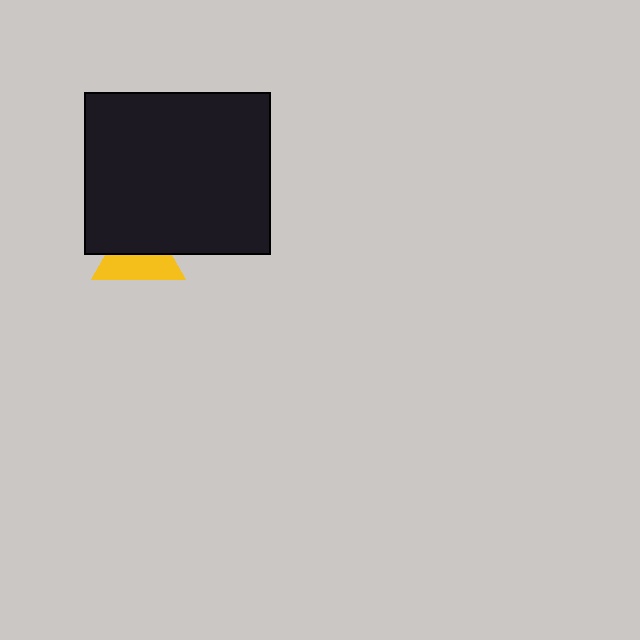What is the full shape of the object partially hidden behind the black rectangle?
The partially hidden object is a yellow triangle.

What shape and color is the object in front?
The object in front is a black rectangle.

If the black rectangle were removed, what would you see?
You would see the complete yellow triangle.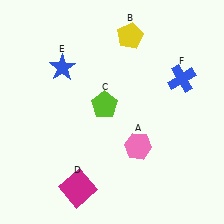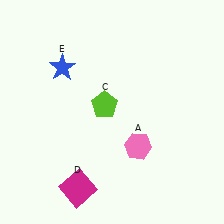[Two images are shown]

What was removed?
The blue cross (F), the yellow pentagon (B) were removed in Image 2.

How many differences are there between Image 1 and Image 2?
There are 2 differences between the two images.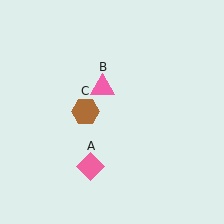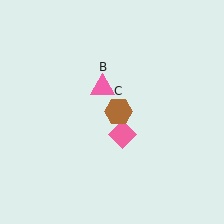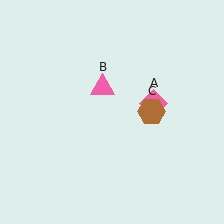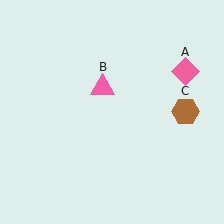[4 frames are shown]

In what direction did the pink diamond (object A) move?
The pink diamond (object A) moved up and to the right.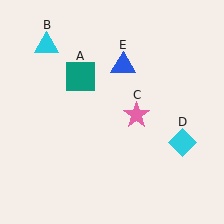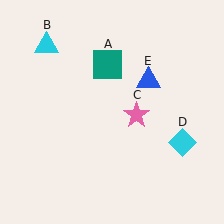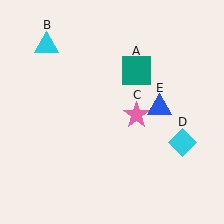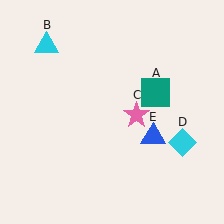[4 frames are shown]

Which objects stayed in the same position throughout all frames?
Cyan triangle (object B) and pink star (object C) and cyan diamond (object D) remained stationary.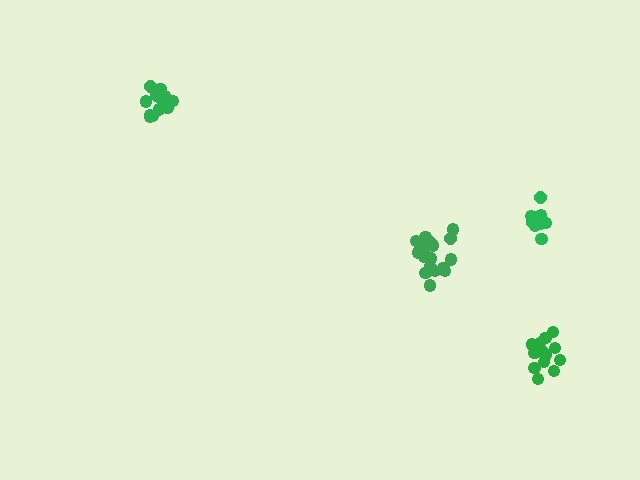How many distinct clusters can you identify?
There are 4 distinct clusters.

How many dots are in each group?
Group 1: 13 dots, Group 2: 12 dots, Group 3: 18 dots, Group 4: 12 dots (55 total).